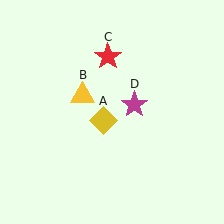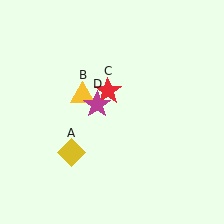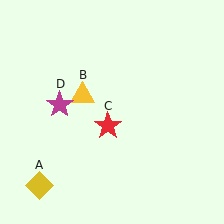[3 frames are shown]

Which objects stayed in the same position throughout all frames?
Yellow triangle (object B) remained stationary.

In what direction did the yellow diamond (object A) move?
The yellow diamond (object A) moved down and to the left.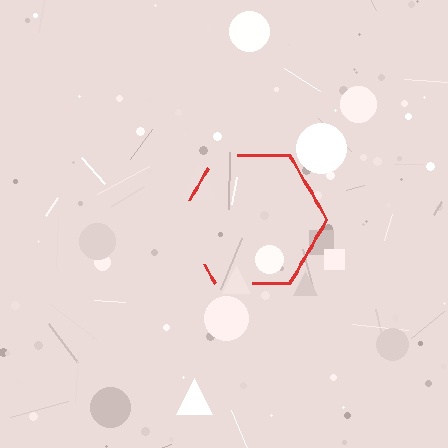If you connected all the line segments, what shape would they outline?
They would outline a hexagon.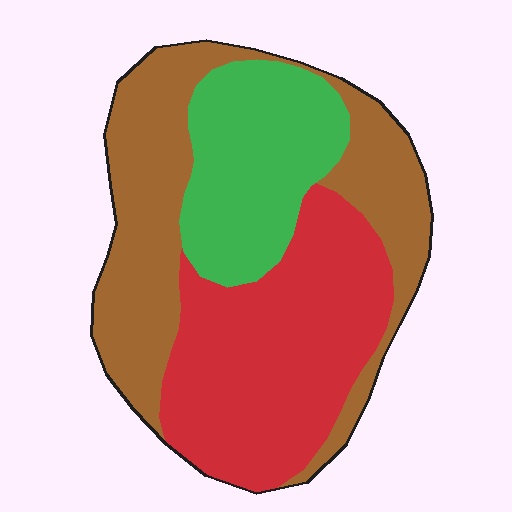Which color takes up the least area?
Green, at roughly 25%.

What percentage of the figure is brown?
Brown covers about 40% of the figure.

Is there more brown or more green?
Brown.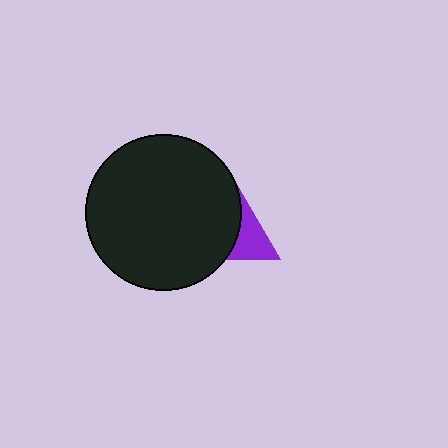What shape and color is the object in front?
The object in front is a black circle.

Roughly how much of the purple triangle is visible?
A small part of it is visible (roughly 37%).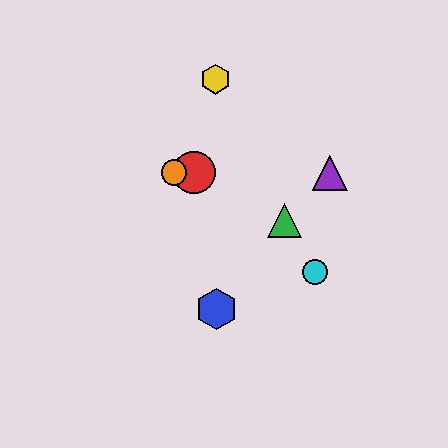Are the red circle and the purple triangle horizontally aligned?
Yes, both are at y≈173.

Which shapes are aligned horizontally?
The red circle, the purple triangle, the orange circle are aligned horizontally.